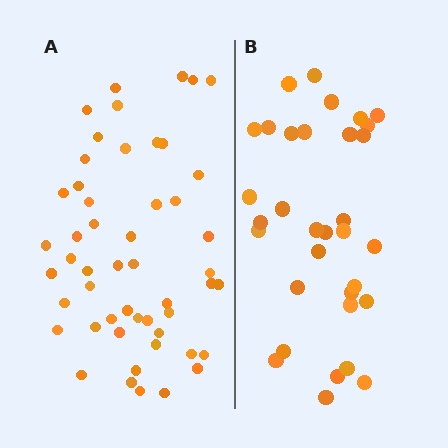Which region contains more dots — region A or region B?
Region A (the left region) has more dots.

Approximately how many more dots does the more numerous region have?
Region A has approximately 20 more dots than region B.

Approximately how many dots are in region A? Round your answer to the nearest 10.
About 50 dots. (The exact count is 51, which rounds to 50.)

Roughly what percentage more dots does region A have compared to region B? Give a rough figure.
About 55% more.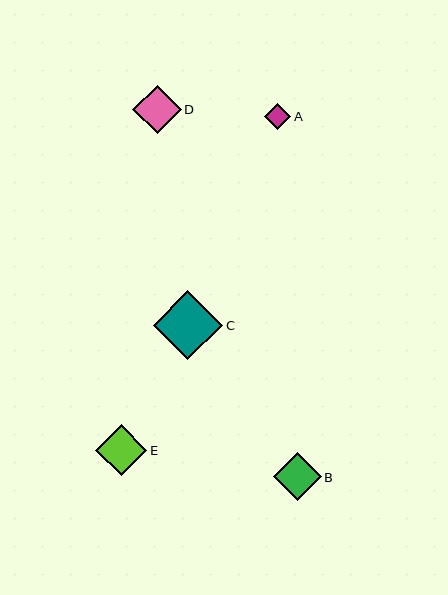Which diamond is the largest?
Diamond C is the largest with a size of approximately 69 pixels.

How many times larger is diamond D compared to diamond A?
Diamond D is approximately 1.9 times the size of diamond A.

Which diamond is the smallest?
Diamond A is the smallest with a size of approximately 26 pixels.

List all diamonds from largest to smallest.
From largest to smallest: C, E, D, B, A.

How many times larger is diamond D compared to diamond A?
Diamond D is approximately 1.9 times the size of diamond A.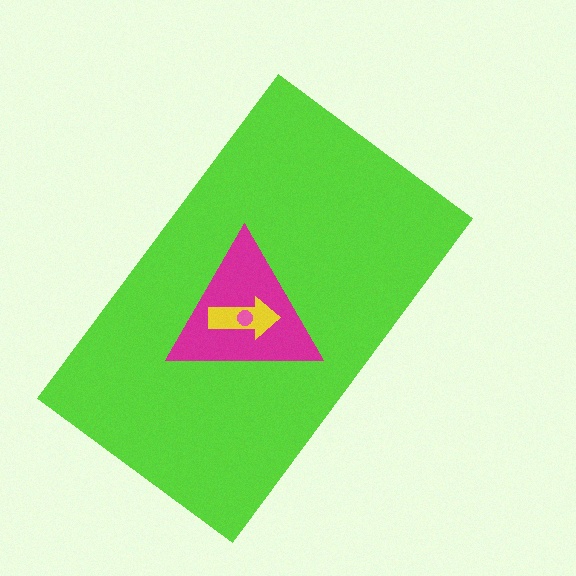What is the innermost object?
The pink circle.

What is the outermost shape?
The lime rectangle.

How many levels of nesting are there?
4.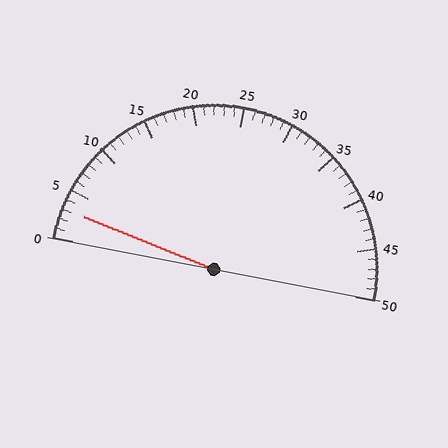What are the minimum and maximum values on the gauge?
The gauge ranges from 0 to 50.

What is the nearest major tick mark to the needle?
The nearest major tick mark is 5.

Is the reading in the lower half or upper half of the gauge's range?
The reading is in the lower half of the range (0 to 50).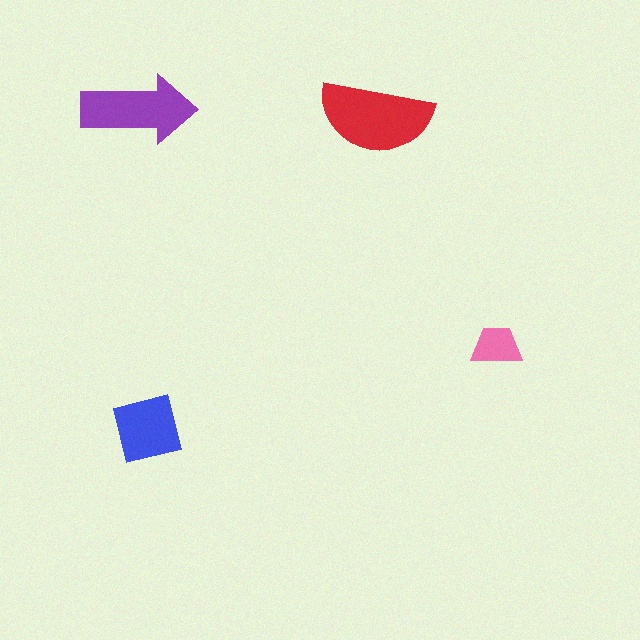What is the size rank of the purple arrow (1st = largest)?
2nd.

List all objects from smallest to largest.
The pink trapezoid, the blue square, the purple arrow, the red semicircle.